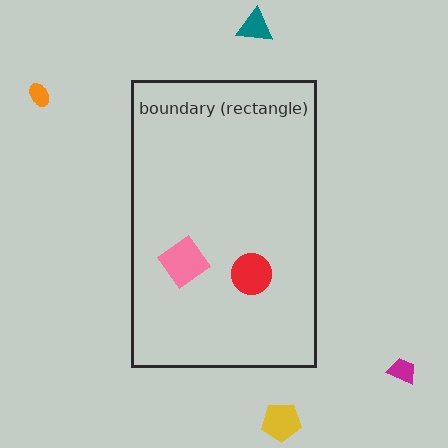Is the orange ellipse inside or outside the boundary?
Outside.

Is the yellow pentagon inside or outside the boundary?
Outside.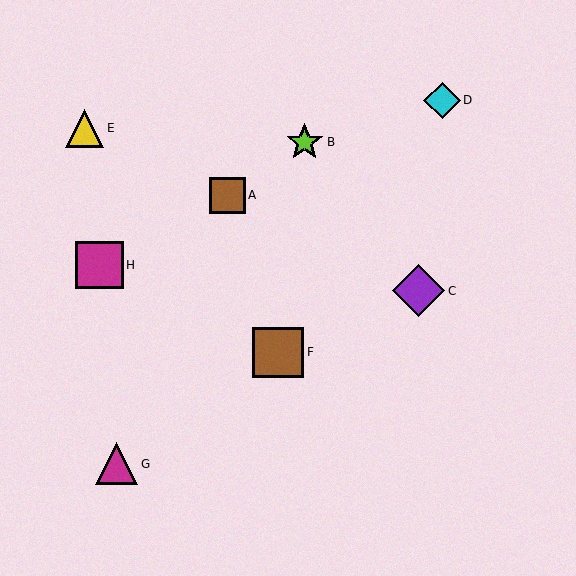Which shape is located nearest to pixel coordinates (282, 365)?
The brown square (labeled F) at (278, 352) is nearest to that location.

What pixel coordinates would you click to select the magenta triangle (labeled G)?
Click at (116, 464) to select the magenta triangle G.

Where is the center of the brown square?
The center of the brown square is at (228, 195).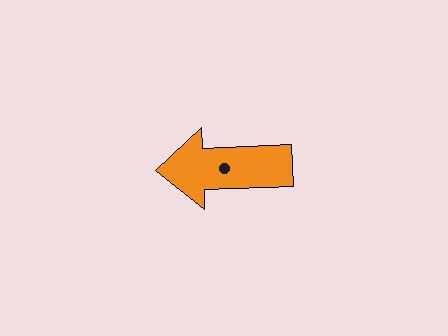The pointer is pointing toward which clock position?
Roughly 9 o'clock.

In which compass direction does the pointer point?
West.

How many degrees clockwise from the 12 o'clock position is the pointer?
Approximately 268 degrees.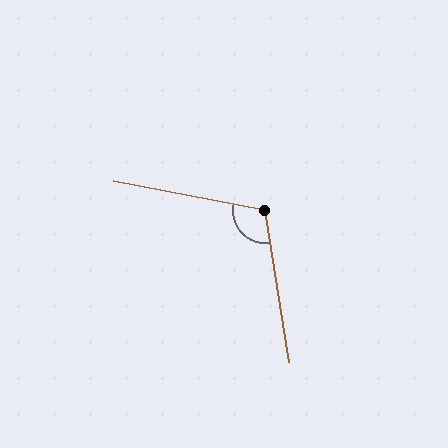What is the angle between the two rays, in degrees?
Approximately 110 degrees.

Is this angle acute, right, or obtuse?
It is obtuse.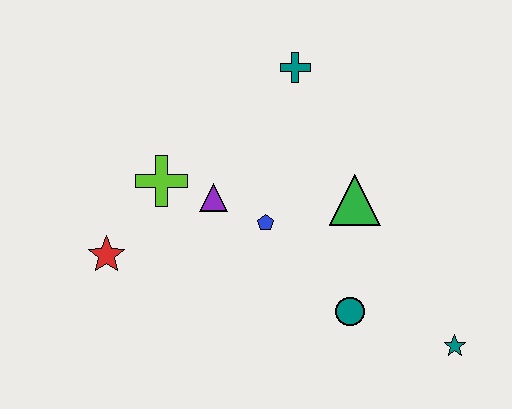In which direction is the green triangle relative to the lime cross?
The green triangle is to the right of the lime cross.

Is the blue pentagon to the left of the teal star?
Yes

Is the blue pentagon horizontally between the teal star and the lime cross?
Yes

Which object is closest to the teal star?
The teal circle is closest to the teal star.